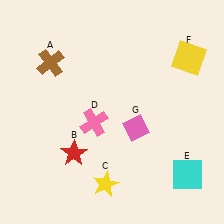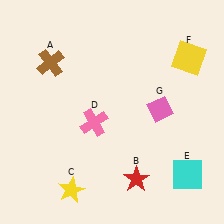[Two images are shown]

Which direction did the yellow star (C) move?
The yellow star (C) moved left.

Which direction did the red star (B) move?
The red star (B) moved right.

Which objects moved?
The objects that moved are: the red star (B), the yellow star (C), the pink diamond (G).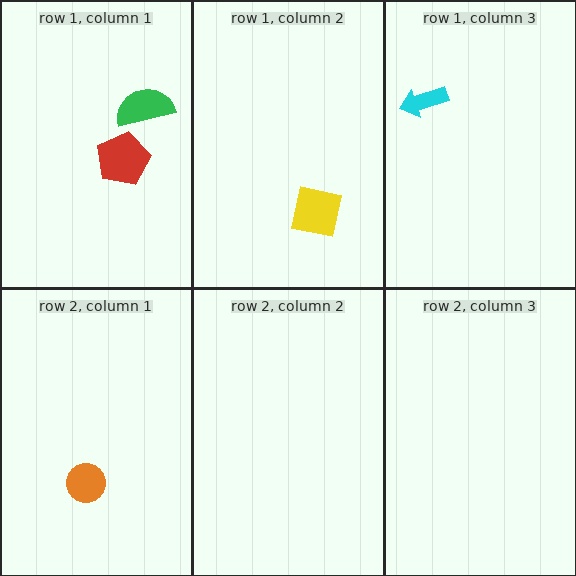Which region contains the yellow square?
The row 1, column 2 region.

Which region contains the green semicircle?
The row 1, column 1 region.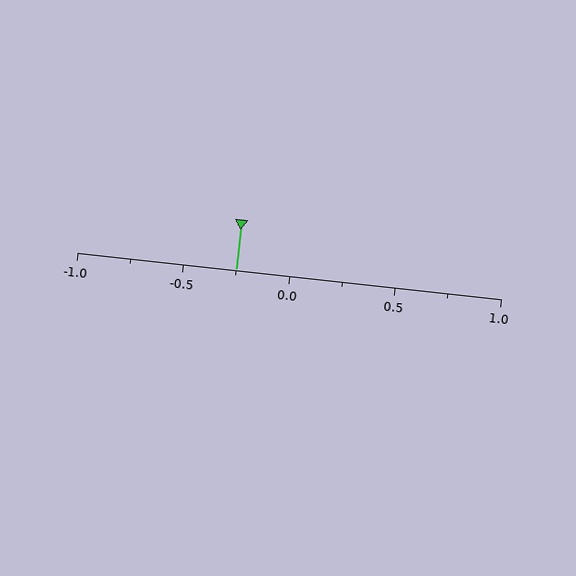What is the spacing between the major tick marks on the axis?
The major ticks are spaced 0.5 apart.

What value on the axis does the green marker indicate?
The marker indicates approximately -0.25.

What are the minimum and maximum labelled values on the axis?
The axis runs from -1.0 to 1.0.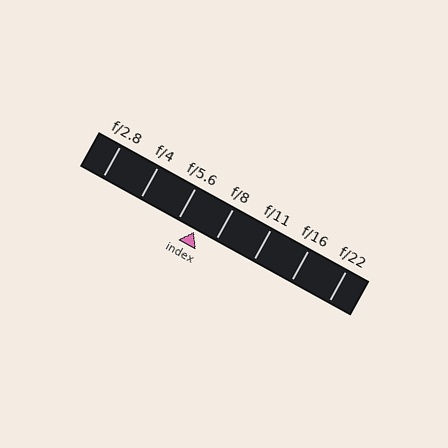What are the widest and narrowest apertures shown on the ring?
The widest aperture shown is f/2.8 and the narrowest is f/22.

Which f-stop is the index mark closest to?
The index mark is closest to f/5.6.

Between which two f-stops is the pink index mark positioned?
The index mark is between f/5.6 and f/8.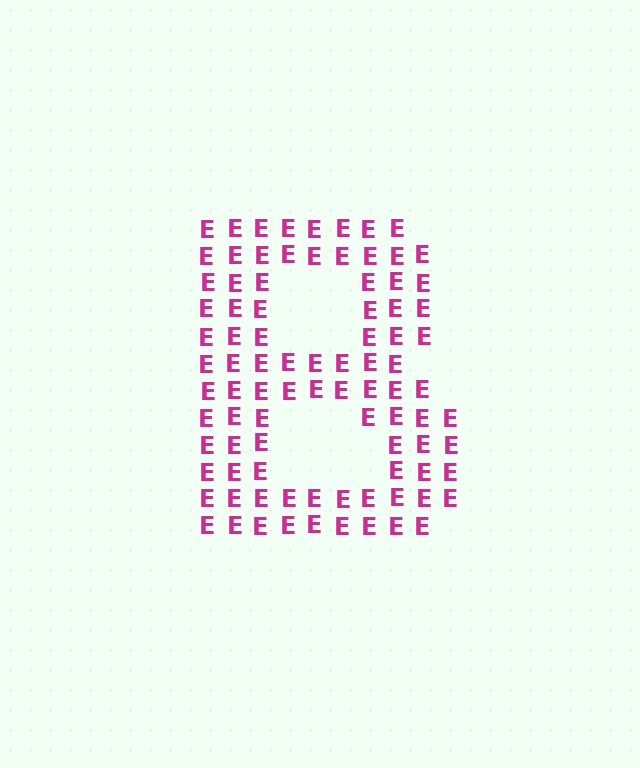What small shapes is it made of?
It is made of small letter E's.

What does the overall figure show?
The overall figure shows the letter B.